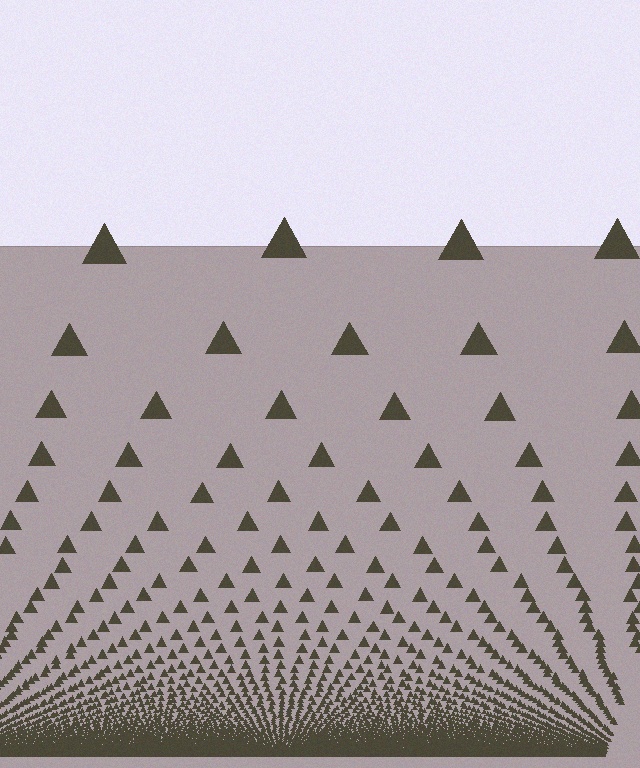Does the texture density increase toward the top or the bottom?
Density increases toward the bottom.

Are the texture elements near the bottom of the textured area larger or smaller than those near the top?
Smaller. The gradient is inverted — elements near the bottom are smaller and denser.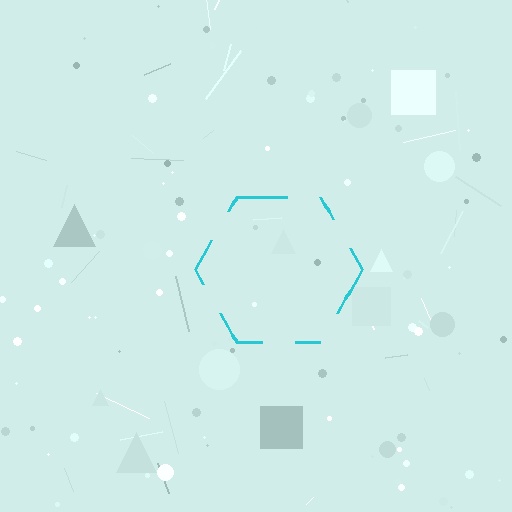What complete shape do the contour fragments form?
The contour fragments form a hexagon.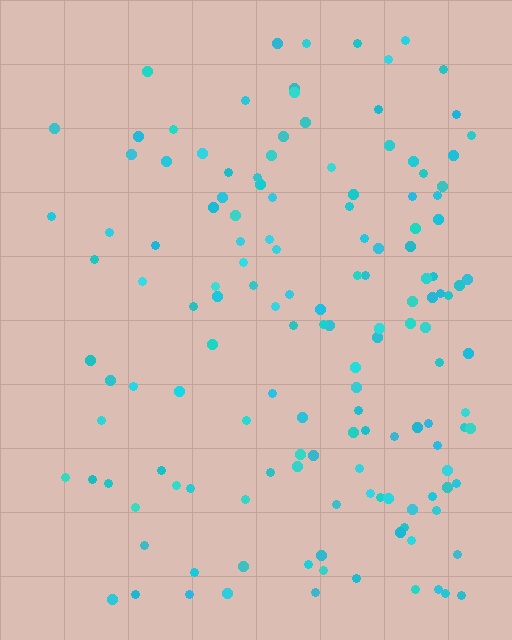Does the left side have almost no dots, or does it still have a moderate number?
Still a moderate number, just noticeably fewer than the right.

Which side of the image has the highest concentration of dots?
The right.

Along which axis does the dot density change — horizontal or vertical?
Horizontal.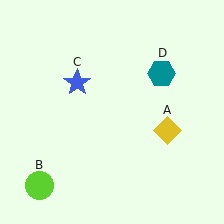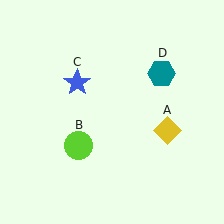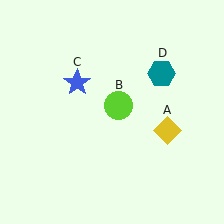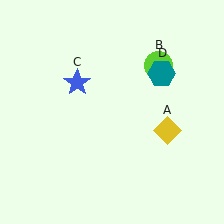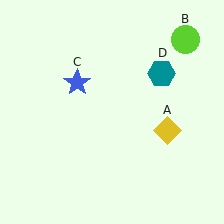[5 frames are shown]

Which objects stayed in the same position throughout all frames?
Yellow diamond (object A) and blue star (object C) and teal hexagon (object D) remained stationary.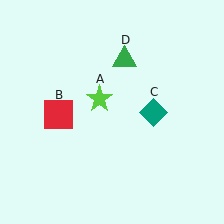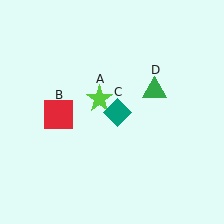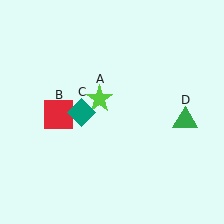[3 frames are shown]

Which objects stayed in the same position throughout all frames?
Lime star (object A) and red square (object B) remained stationary.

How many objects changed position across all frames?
2 objects changed position: teal diamond (object C), green triangle (object D).